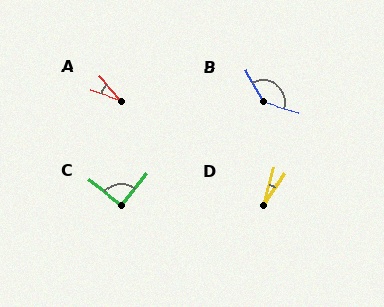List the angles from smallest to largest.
D (18°), A (30°), C (92°), B (134°).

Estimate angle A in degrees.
Approximately 30 degrees.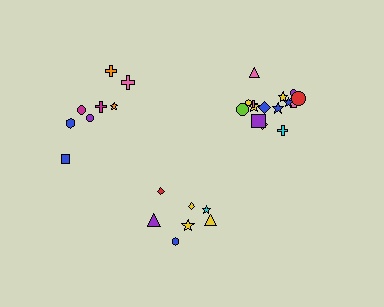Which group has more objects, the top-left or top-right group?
The top-right group.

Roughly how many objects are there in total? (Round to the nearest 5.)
Roughly 30 objects in total.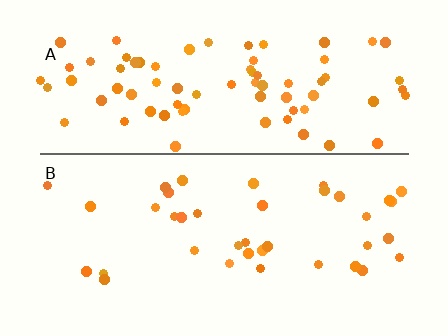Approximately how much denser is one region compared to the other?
Approximately 2.1× — region A over region B.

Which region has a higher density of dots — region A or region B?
A (the top).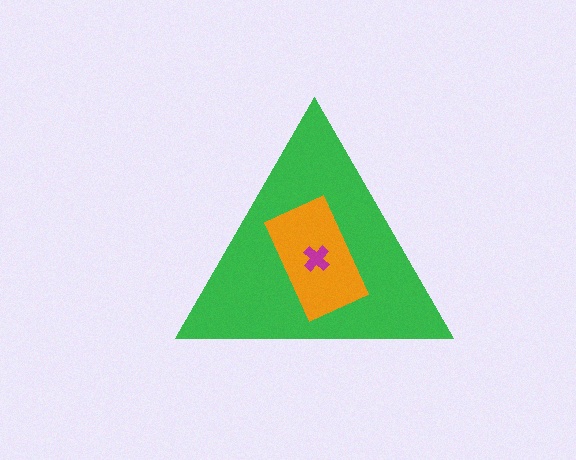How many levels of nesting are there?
3.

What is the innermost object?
The magenta cross.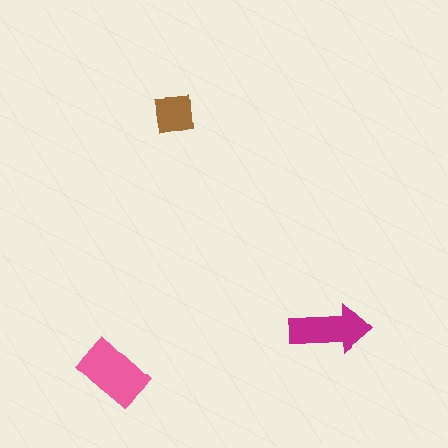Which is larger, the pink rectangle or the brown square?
The pink rectangle.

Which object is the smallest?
The brown square.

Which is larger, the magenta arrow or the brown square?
The magenta arrow.